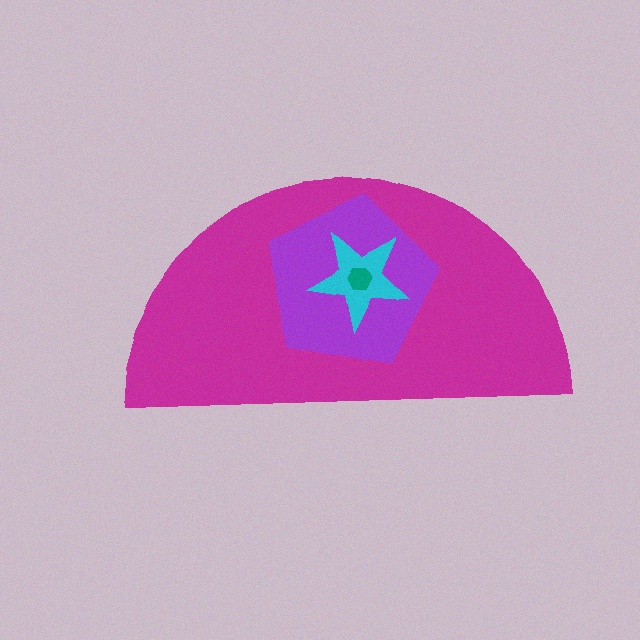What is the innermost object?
The teal hexagon.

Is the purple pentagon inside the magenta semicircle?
Yes.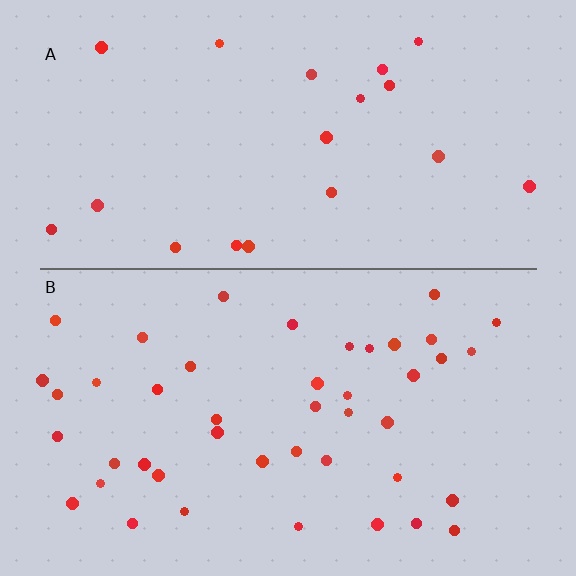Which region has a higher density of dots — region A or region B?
B (the bottom).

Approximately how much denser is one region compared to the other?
Approximately 2.2× — region B over region A.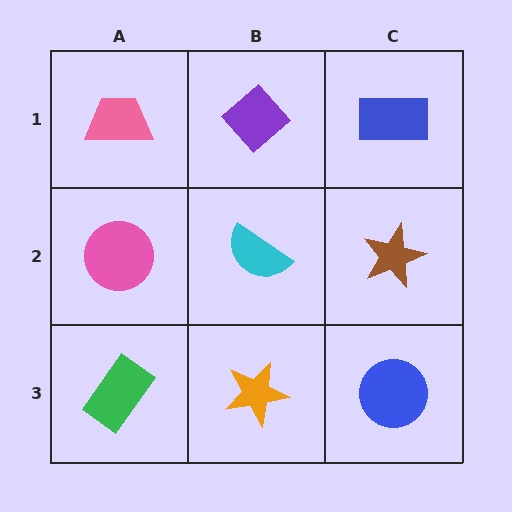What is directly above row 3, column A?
A pink circle.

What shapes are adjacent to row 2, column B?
A purple diamond (row 1, column B), an orange star (row 3, column B), a pink circle (row 2, column A), a brown star (row 2, column C).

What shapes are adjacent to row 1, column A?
A pink circle (row 2, column A), a purple diamond (row 1, column B).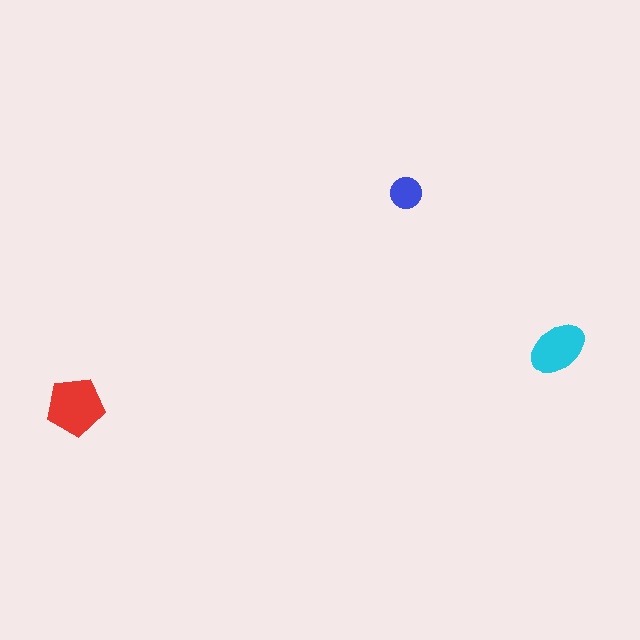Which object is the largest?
The red pentagon.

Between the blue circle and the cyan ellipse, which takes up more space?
The cyan ellipse.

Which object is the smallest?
The blue circle.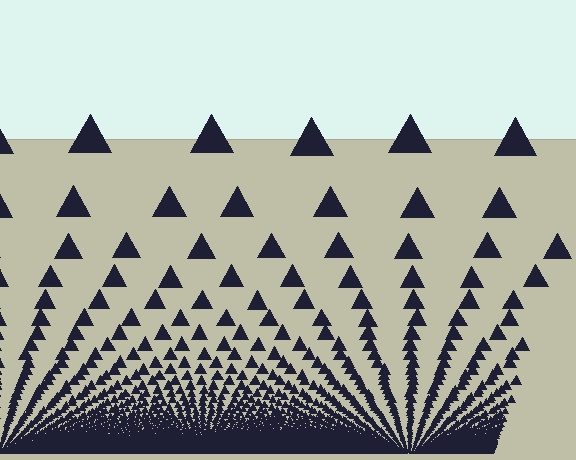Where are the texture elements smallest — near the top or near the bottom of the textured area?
Near the bottom.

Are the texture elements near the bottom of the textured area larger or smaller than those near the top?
Smaller. The gradient is inverted — elements near the bottom are smaller and denser.